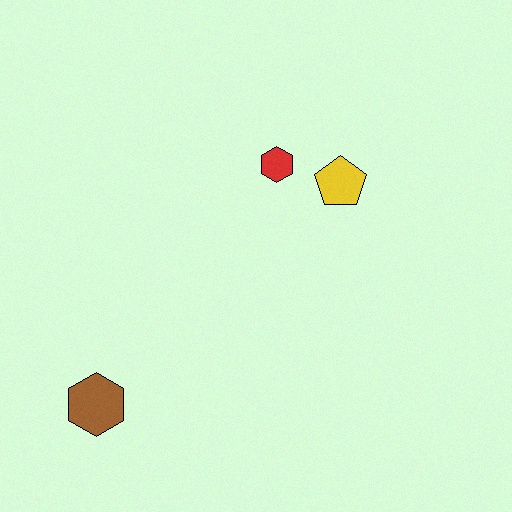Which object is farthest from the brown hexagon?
The yellow pentagon is farthest from the brown hexagon.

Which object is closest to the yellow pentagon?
The red hexagon is closest to the yellow pentagon.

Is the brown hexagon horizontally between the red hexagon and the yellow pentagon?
No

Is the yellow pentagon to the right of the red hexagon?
Yes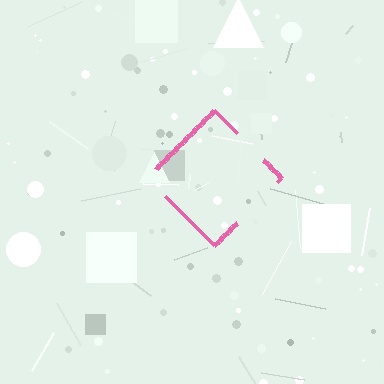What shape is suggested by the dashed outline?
The dashed outline suggests a diamond.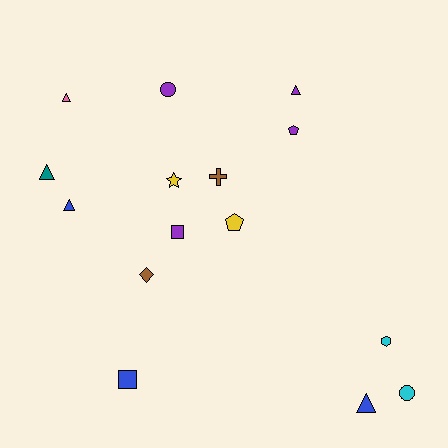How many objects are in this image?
There are 15 objects.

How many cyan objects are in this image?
There are 2 cyan objects.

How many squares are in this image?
There are 2 squares.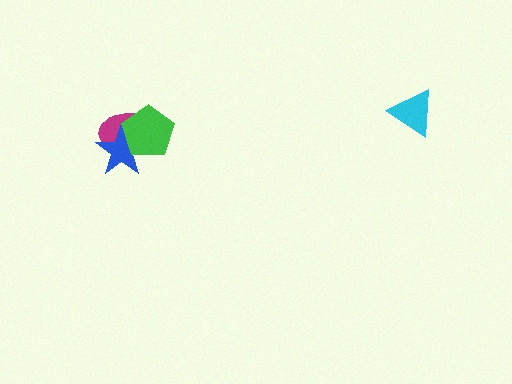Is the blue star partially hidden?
Yes, it is partially covered by another shape.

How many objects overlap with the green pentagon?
2 objects overlap with the green pentagon.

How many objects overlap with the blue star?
2 objects overlap with the blue star.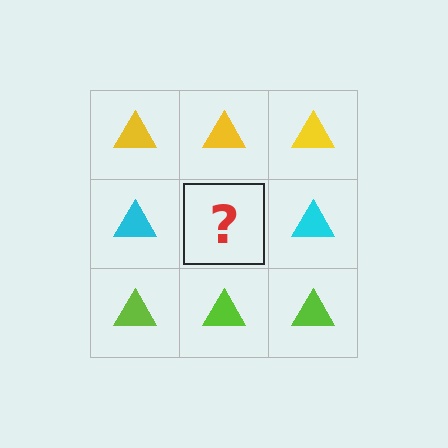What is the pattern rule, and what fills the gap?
The rule is that each row has a consistent color. The gap should be filled with a cyan triangle.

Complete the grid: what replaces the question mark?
The question mark should be replaced with a cyan triangle.